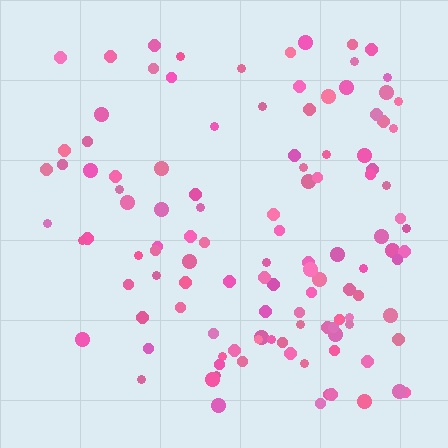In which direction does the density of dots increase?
From left to right, with the right side densest.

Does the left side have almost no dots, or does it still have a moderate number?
Still a moderate number, just noticeably fewer than the right.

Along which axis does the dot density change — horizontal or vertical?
Horizontal.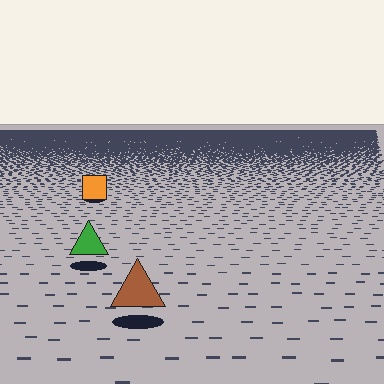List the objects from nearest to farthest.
From nearest to farthest: the brown triangle, the green triangle, the orange square.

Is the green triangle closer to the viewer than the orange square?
Yes. The green triangle is closer — you can tell from the texture gradient: the ground texture is coarser near it.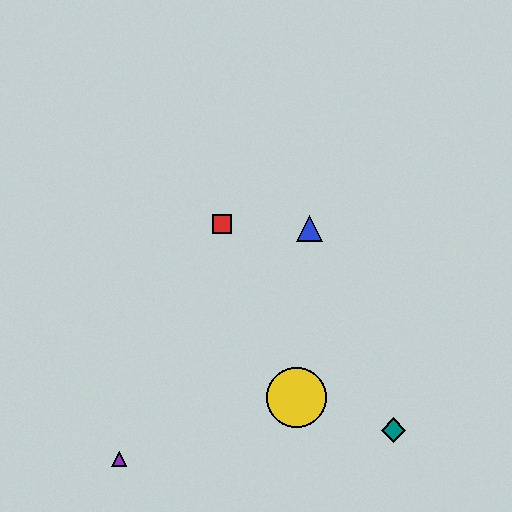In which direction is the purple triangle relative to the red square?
The purple triangle is below the red square.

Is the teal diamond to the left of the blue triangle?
No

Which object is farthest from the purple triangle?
The blue triangle is farthest from the purple triangle.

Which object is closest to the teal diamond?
The yellow circle is closest to the teal diamond.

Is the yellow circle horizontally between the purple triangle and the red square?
No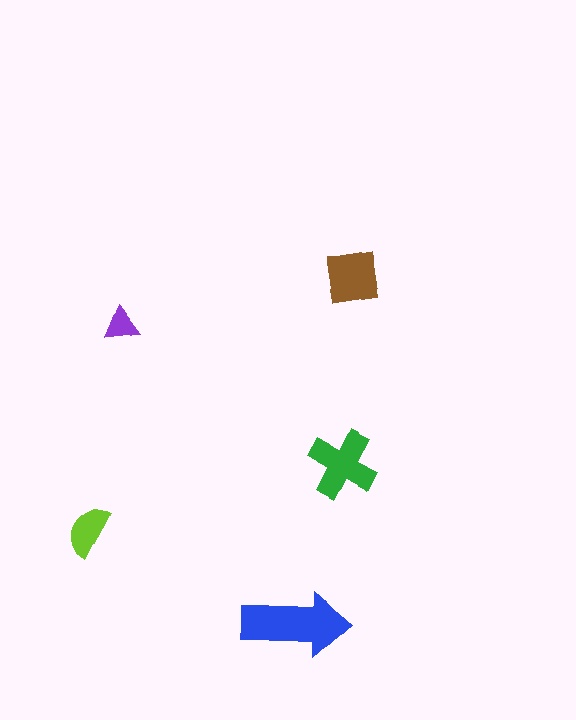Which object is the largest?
The blue arrow.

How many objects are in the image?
There are 5 objects in the image.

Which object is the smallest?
The purple triangle.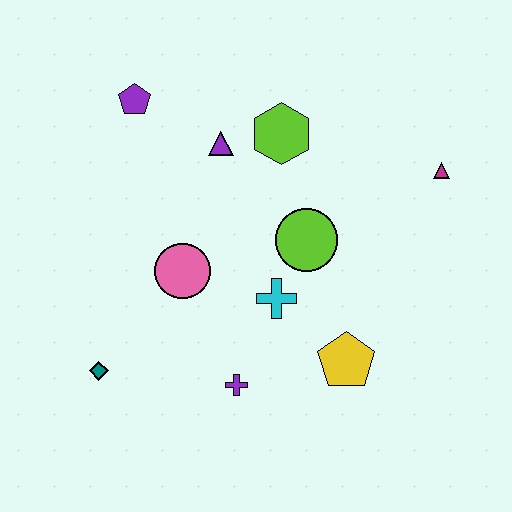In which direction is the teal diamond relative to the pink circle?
The teal diamond is below the pink circle.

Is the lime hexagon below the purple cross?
No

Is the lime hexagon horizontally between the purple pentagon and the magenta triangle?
Yes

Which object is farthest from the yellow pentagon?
The purple pentagon is farthest from the yellow pentagon.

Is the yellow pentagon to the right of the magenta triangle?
No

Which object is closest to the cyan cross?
The lime circle is closest to the cyan cross.